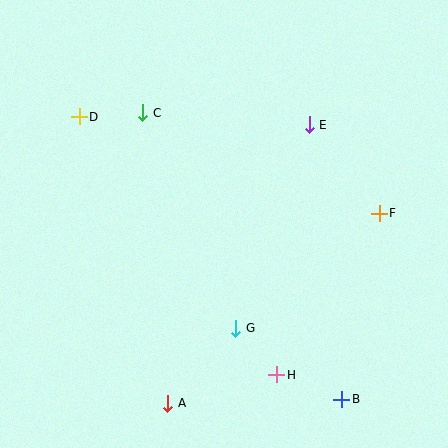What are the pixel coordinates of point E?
Point E is at (309, 125).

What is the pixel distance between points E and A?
The distance between E and A is 312 pixels.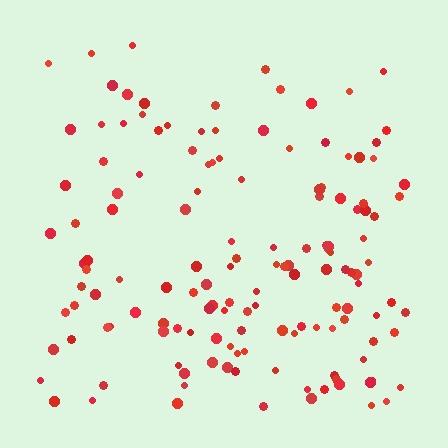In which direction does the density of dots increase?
From top to bottom, with the bottom side densest.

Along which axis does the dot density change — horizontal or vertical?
Vertical.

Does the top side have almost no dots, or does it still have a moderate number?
Still a moderate number, just noticeably fewer than the bottom.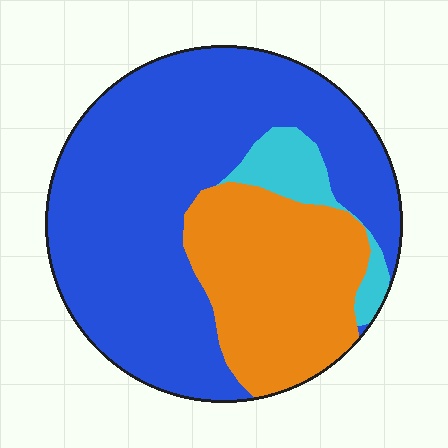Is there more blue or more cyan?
Blue.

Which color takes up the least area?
Cyan, at roughly 5%.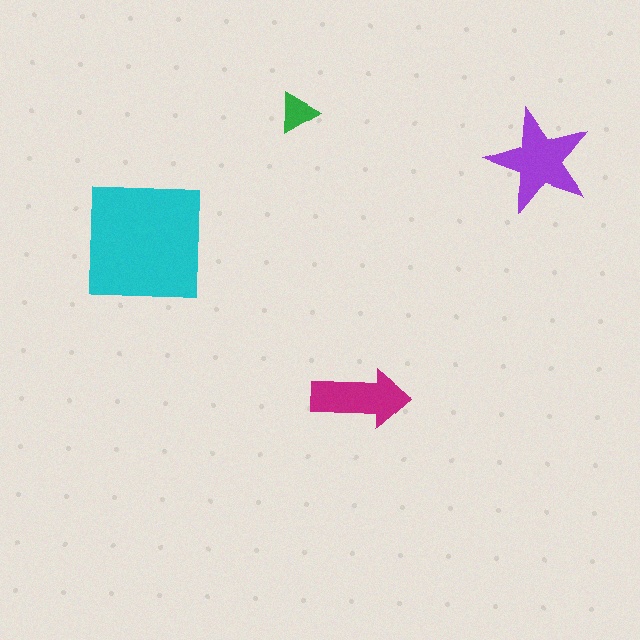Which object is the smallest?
The green triangle.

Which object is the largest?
The cyan square.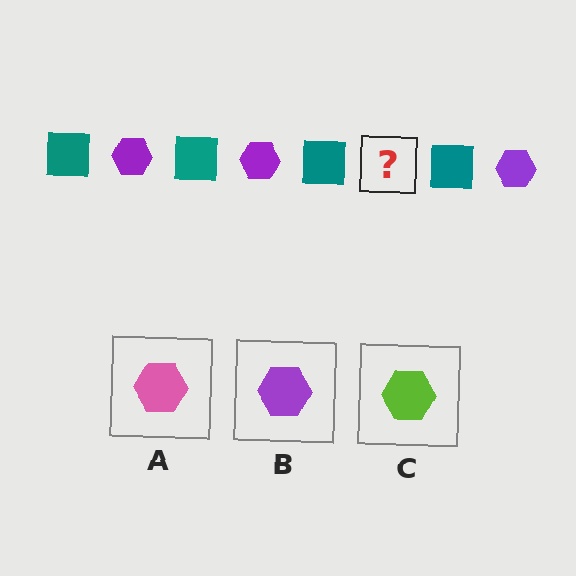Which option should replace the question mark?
Option B.